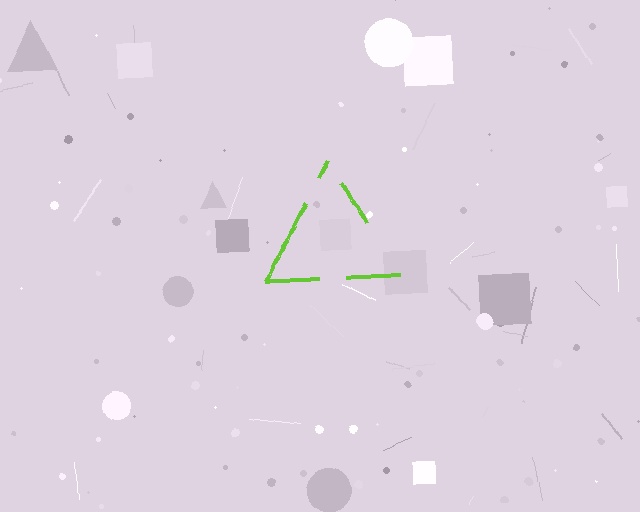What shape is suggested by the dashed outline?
The dashed outline suggests a triangle.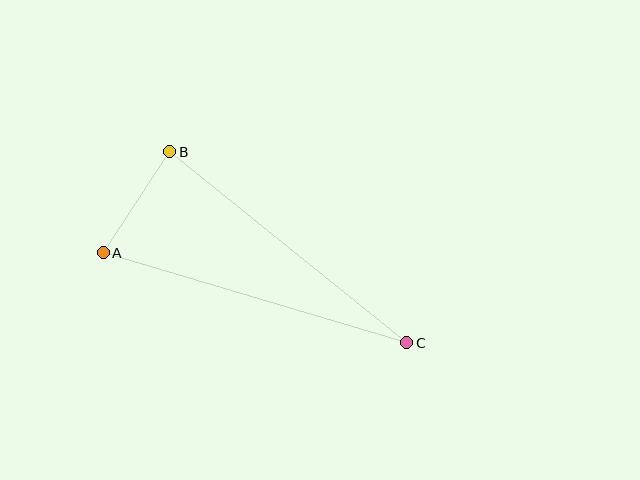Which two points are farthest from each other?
Points A and C are farthest from each other.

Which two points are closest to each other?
Points A and B are closest to each other.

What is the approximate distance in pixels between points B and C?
The distance between B and C is approximately 305 pixels.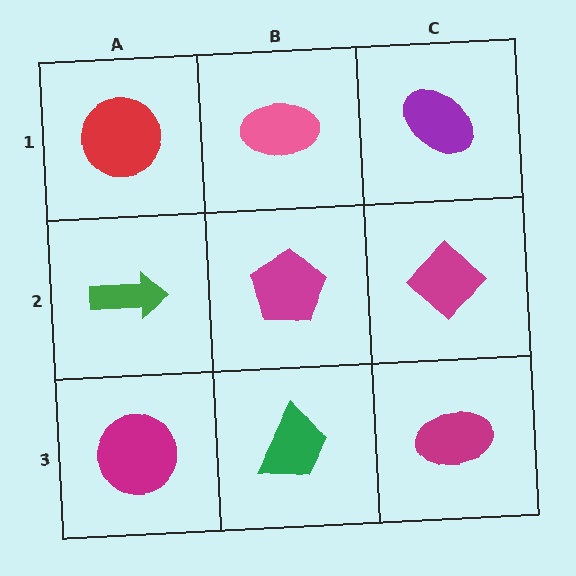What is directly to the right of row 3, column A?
A green trapezoid.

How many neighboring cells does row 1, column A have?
2.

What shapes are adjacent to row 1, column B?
A magenta pentagon (row 2, column B), a red circle (row 1, column A), a purple ellipse (row 1, column C).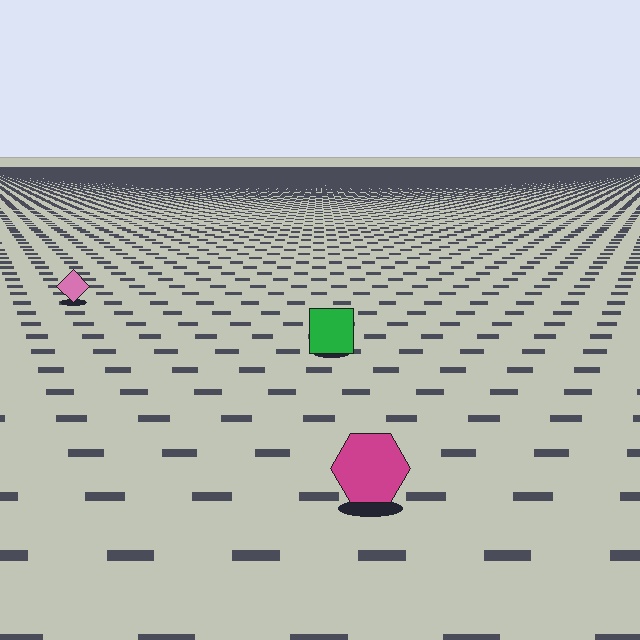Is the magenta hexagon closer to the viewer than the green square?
Yes. The magenta hexagon is closer — you can tell from the texture gradient: the ground texture is coarser near it.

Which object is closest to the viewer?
The magenta hexagon is closest. The texture marks near it are larger and more spread out.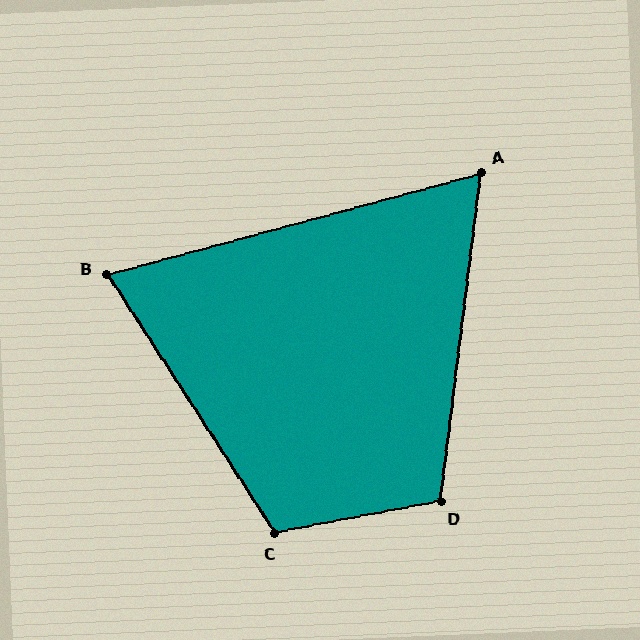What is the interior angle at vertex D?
Approximately 108 degrees (obtuse).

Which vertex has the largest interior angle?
C, at approximately 112 degrees.